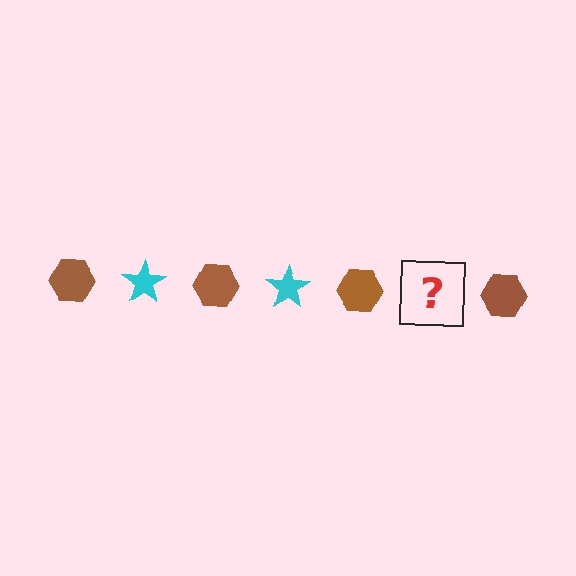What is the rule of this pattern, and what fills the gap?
The rule is that the pattern alternates between brown hexagon and cyan star. The gap should be filled with a cyan star.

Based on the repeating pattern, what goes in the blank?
The blank should be a cyan star.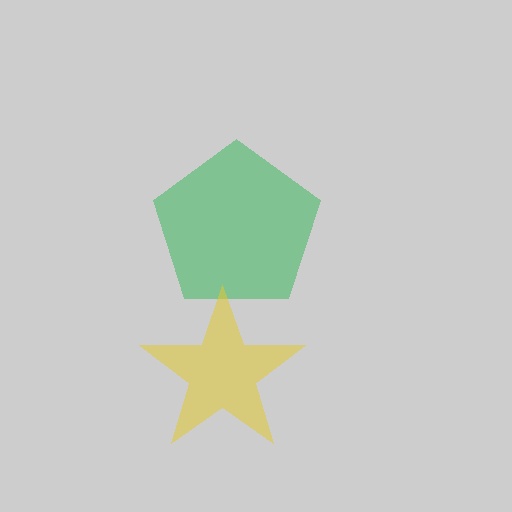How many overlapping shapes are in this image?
There are 2 overlapping shapes in the image.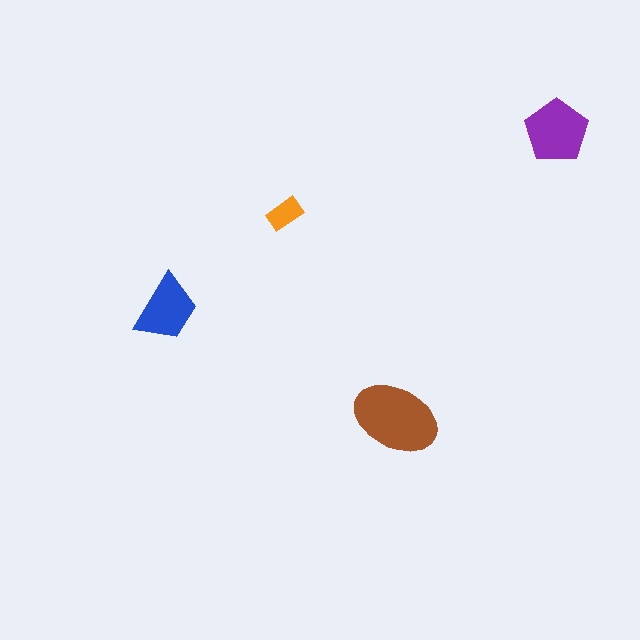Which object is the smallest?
The orange rectangle.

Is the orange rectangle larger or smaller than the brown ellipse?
Smaller.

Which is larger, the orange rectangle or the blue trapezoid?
The blue trapezoid.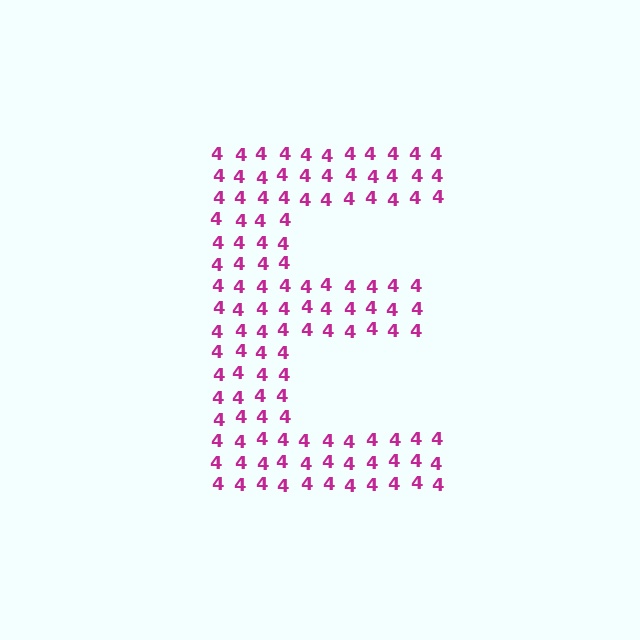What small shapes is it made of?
It is made of small digit 4's.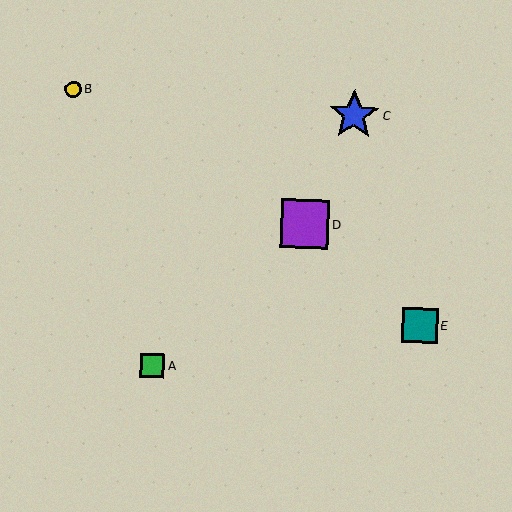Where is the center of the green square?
The center of the green square is at (153, 366).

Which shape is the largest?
The blue star (labeled C) is the largest.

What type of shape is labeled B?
Shape B is a yellow circle.